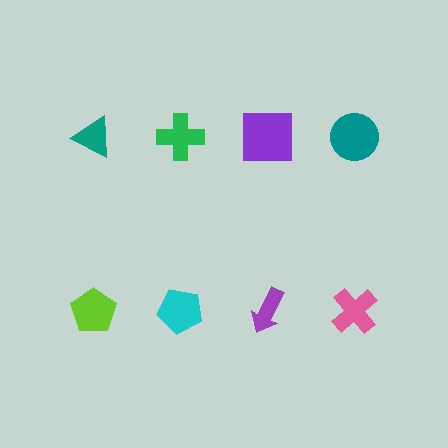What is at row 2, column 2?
A cyan pentagon.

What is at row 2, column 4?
A pink cross.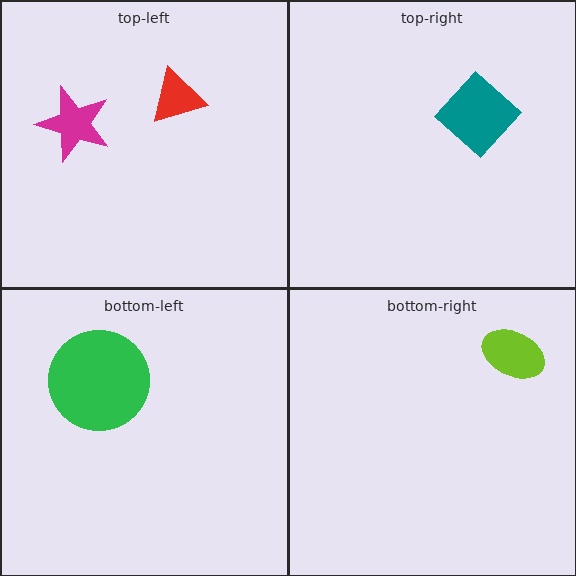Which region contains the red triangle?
The top-left region.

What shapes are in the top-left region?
The red triangle, the magenta star.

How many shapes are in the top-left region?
2.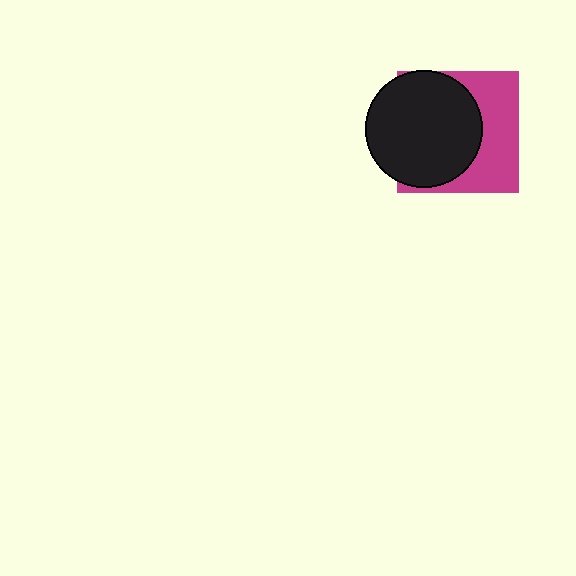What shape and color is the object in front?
The object in front is a black circle.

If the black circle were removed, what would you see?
You would see the complete magenta square.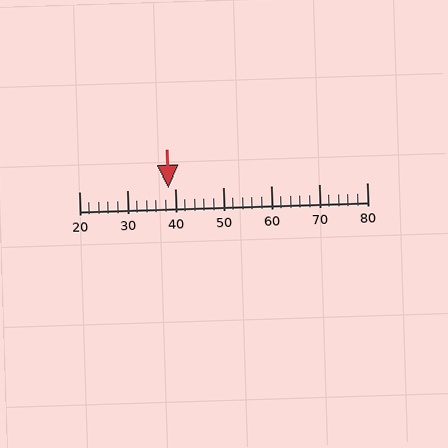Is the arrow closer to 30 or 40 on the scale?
The arrow is closer to 40.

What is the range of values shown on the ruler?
The ruler shows values from 20 to 80.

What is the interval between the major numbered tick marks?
The major tick marks are spaced 10 units apart.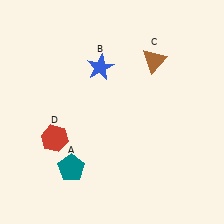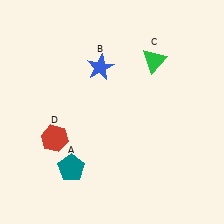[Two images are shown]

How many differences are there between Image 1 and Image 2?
There is 1 difference between the two images.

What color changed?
The triangle (C) changed from brown in Image 1 to green in Image 2.